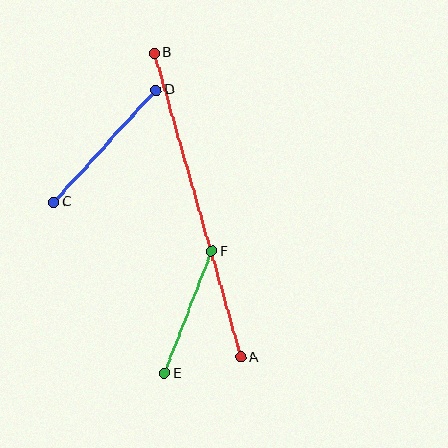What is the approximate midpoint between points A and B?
The midpoint is at approximately (198, 205) pixels.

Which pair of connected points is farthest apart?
Points A and B are farthest apart.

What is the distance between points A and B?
The distance is approximately 316 pixels.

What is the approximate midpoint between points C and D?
The midpoint is at approximately (105, 146) pixels.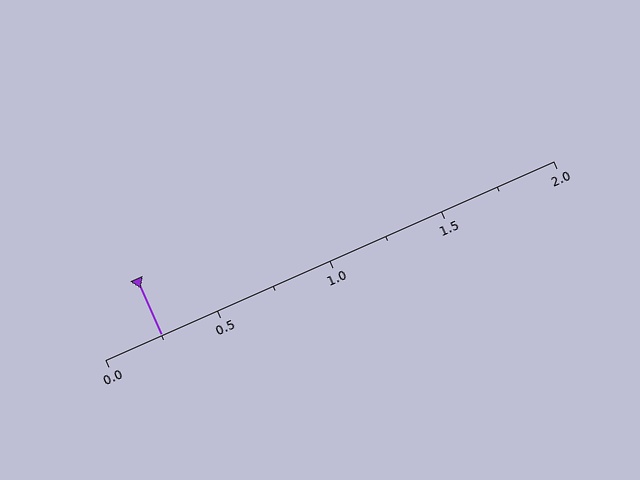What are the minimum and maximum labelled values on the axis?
The axis runs from 0.0 to 2.0.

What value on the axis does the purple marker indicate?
The marker indicates approximately 0.25.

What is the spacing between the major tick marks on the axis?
The major ticks are spaced 0.5 apart.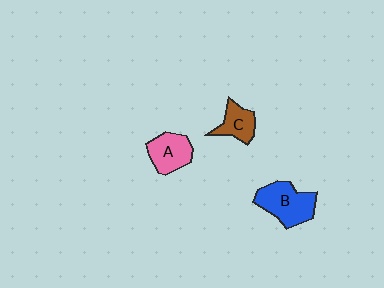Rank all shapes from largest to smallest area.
From largest to smallest: B (blue), A (pink), C (brown).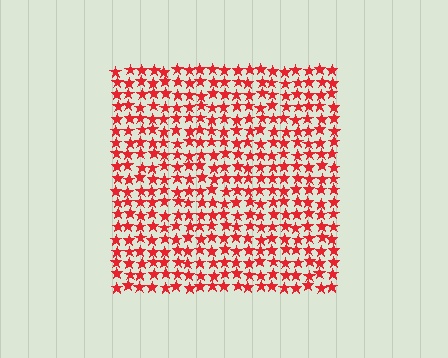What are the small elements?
The small elements are stars.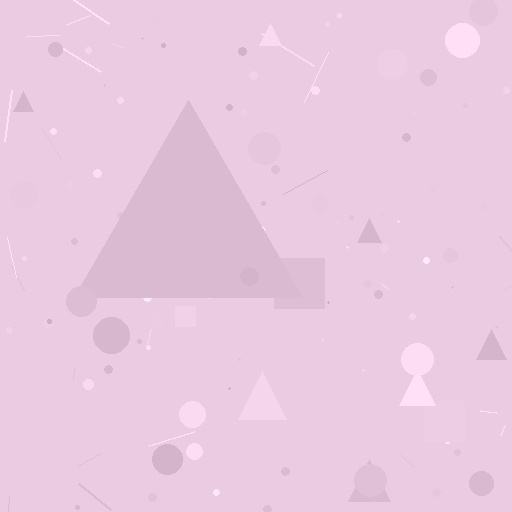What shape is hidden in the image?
A triangle is hidden in the image.